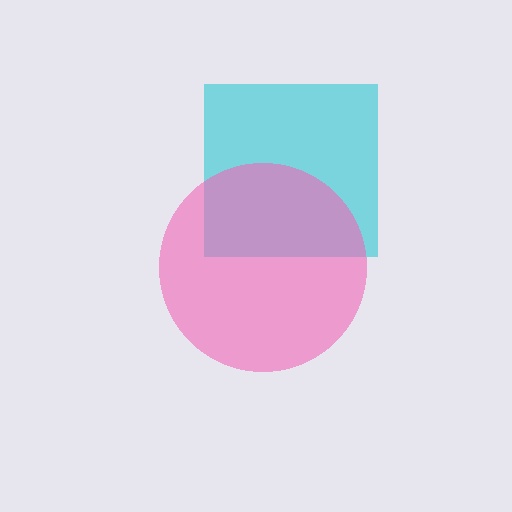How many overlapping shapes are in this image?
There are 2 overlapping shapes in the image.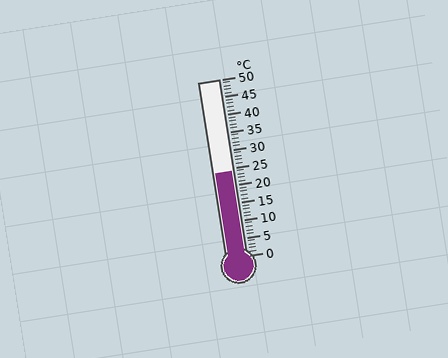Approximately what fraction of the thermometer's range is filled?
The thermometer is filled to approximately 50% of its range.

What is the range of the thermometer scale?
The thermometer scale ranges from 0°C to 50°C.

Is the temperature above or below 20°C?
The temperature is above 20°C.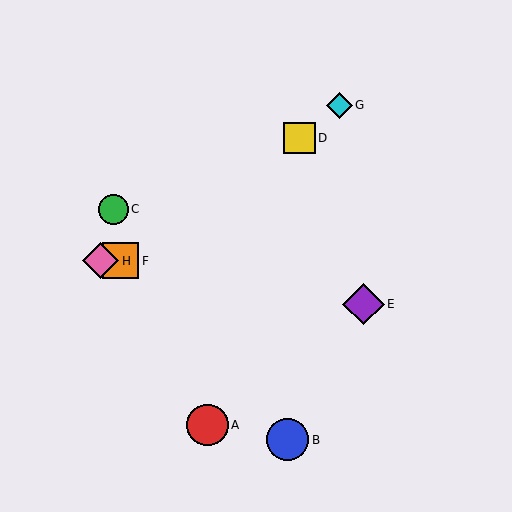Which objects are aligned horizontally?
Objects F, H are aligned horizontally.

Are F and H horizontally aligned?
Yes, both are at y≈261.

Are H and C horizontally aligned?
No, H is at y≈261 and C is at y≈209.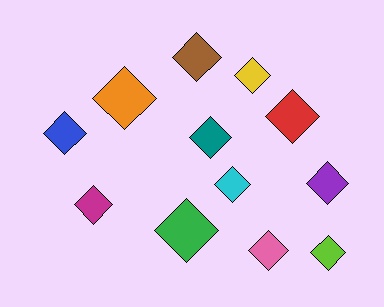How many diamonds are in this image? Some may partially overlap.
There are 12 diamonds.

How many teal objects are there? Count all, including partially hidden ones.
There is 1 teal object.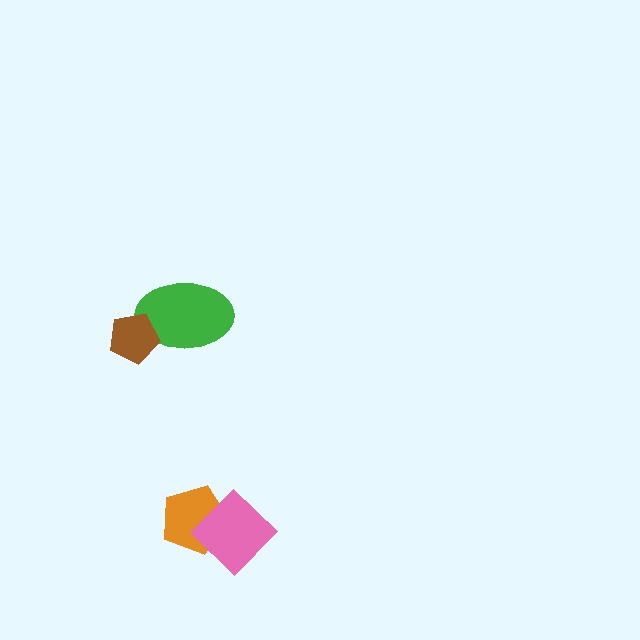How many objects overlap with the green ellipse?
1 object overlaps with the green ellipse.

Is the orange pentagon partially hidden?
Yes, it is partially covered by another shape.